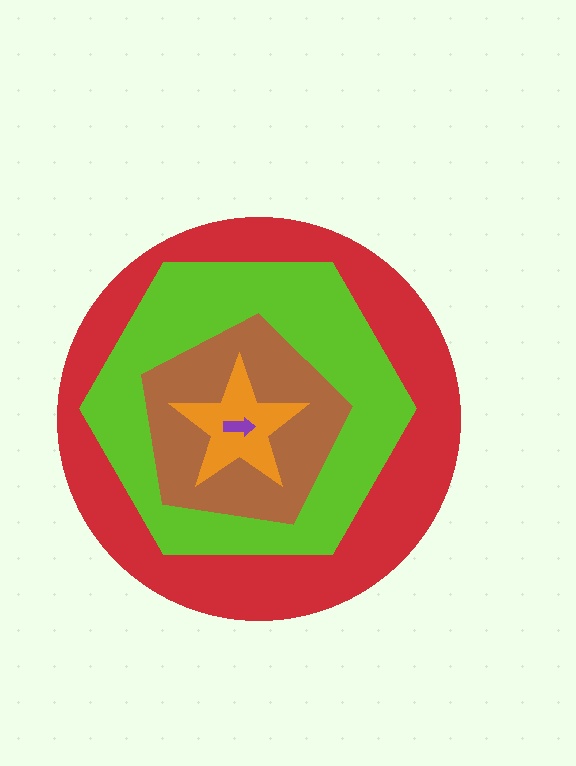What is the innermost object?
The purple arrow.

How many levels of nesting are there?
5.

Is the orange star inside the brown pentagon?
Yes.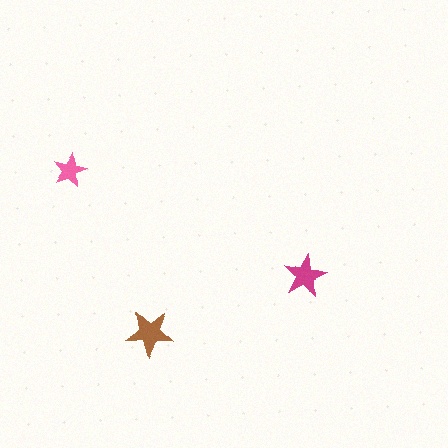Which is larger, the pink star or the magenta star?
The magenta one.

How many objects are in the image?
There are 3 objects in the image.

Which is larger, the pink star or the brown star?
The brown one.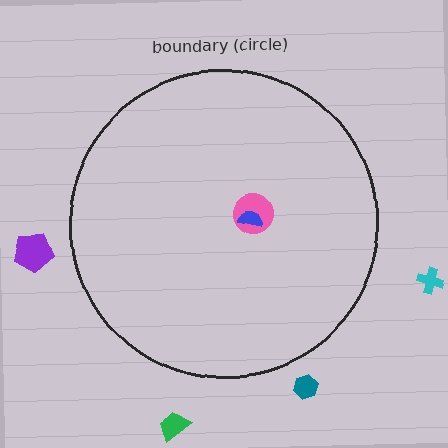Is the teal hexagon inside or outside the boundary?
Outside.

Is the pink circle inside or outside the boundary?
Inside.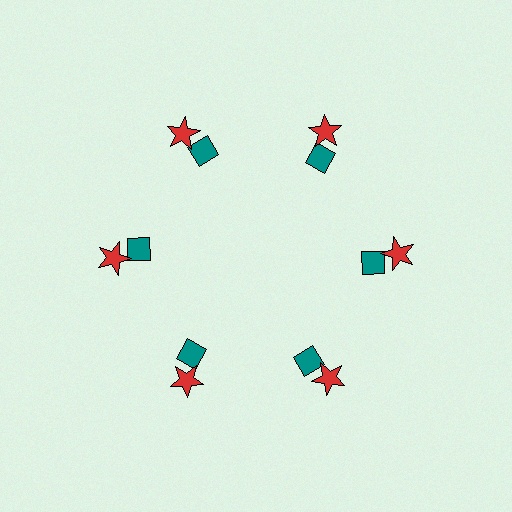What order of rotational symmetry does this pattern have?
This pattern has 6-fold rotational symmetry.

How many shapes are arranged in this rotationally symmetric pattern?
There are 12 shapes, arranged in 6 groups of 2.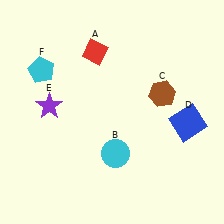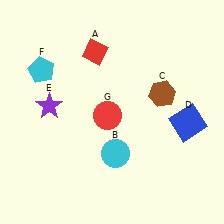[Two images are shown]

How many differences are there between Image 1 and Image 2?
There is 1 difference between the two images.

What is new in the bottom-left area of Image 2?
A red circle (G) was added in the bottom-left area of Image 2.